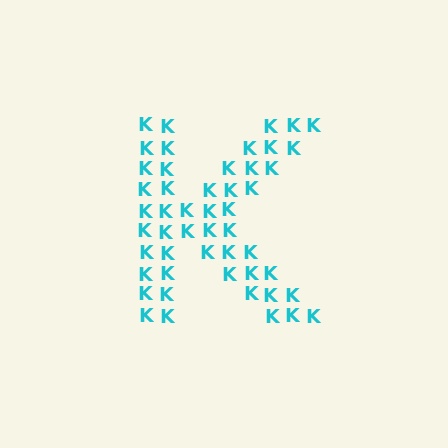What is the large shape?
The large shape is the letter K.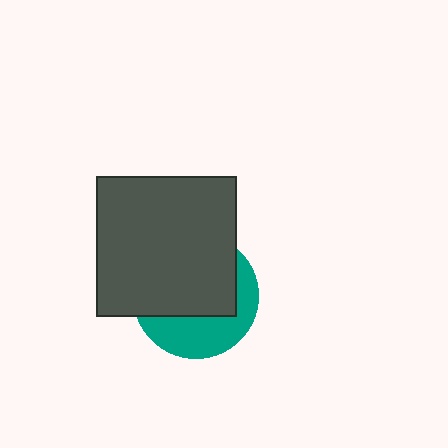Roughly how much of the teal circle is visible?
A small part of it is visible (roughly 38%).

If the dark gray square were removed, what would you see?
You would see the complete teal circle.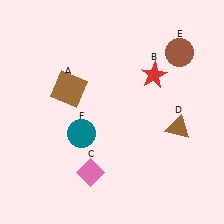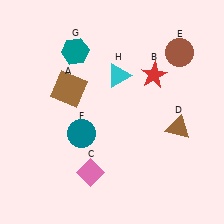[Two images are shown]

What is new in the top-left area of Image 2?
A teal hexagon (G) was added in the top-left area of Image 2.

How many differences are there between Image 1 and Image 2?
There are 2 differences between the two images.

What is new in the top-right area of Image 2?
A cyan triangle (H) was added in the top-right area of Image 2.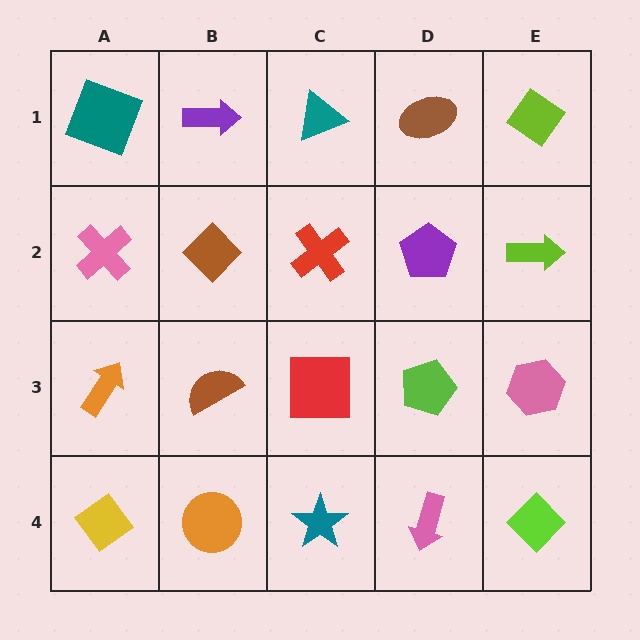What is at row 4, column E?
A lime diamond.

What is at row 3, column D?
A lime pentagon.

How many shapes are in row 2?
5 shapes.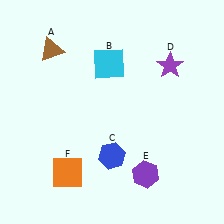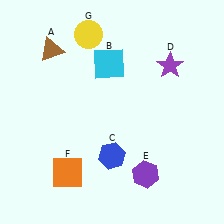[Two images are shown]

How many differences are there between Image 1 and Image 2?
There is 1 difference between the two images.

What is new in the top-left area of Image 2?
A yellow circle (G) was added in the top-left area of Image 2.